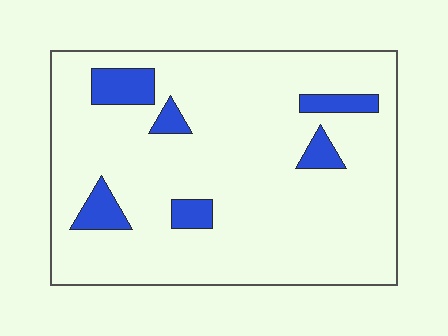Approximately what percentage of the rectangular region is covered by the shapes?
Approximately 10%.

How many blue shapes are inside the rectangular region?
6.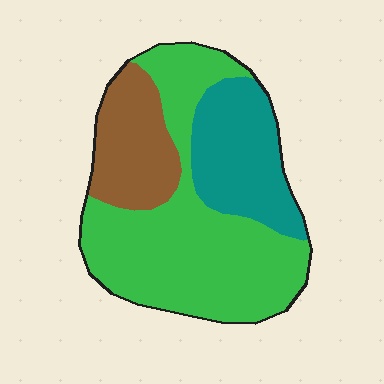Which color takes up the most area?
Green, at roughly 55%.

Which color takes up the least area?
Brown, at roughly 20%.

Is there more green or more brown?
Green.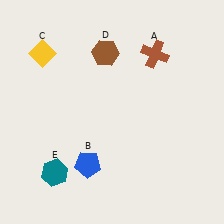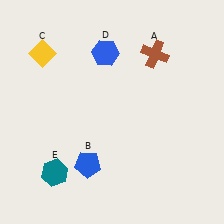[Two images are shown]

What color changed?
The hexagon (D) changed from brown in Image 1 to blue in Image 2.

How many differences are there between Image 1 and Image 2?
There is 1 difference between the two images.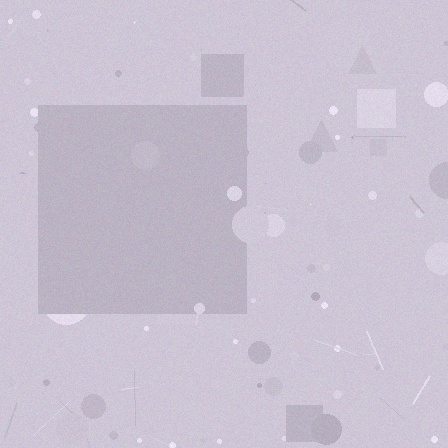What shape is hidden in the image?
A square is hidden in the image.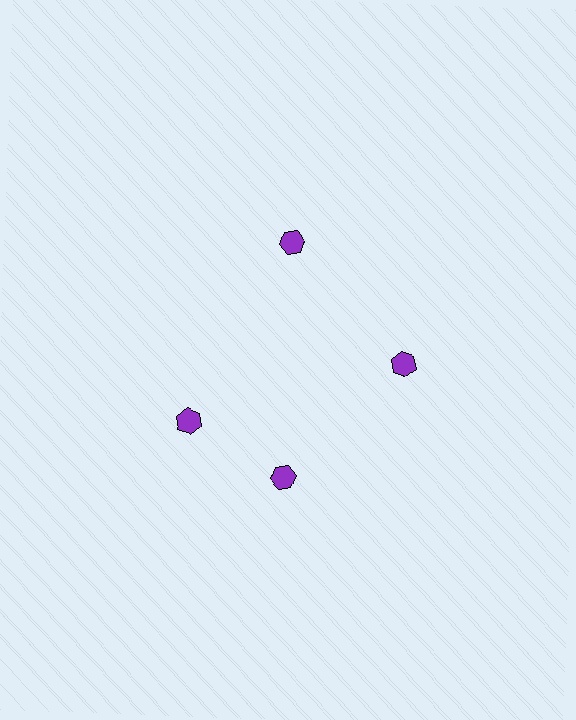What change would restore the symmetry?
The symmetry would be restored by rotating it back into even spacing with its neighbors so that all 4 hexagons sit at equal angles and equal distance from the center.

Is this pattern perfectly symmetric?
No. The 4 purple hexagons are arranged in a ring, but one element near the 9 o'clock position is rotated out of alignment along the ring, breaking the 4-fold rotational symmetry.